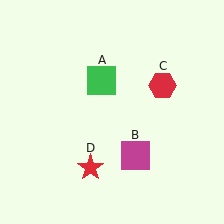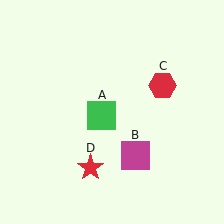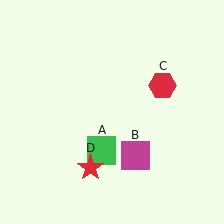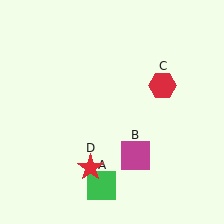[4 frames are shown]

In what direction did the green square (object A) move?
The green square (object A) moved down.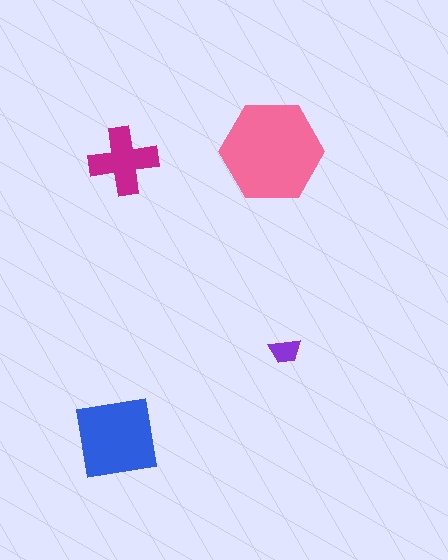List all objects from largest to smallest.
The pink hexagon, the blue square, the magenta cross, the purple trapezoid.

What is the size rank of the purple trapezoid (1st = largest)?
4th.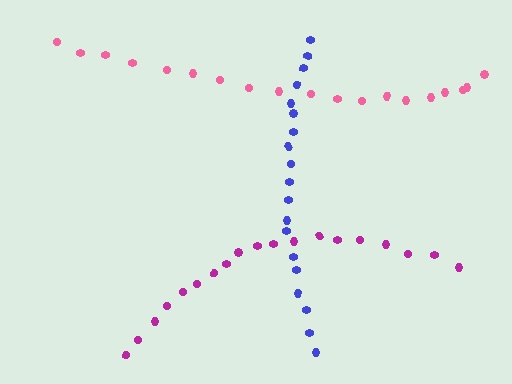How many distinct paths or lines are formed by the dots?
There are 3 distinct paths.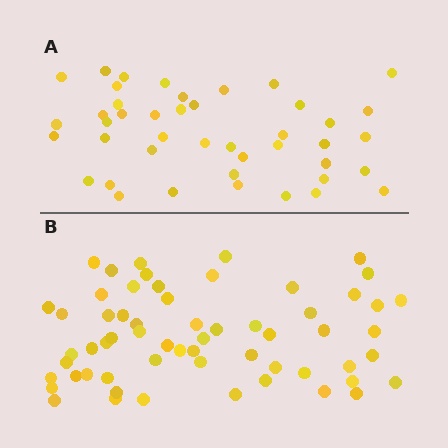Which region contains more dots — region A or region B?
Region B (the bottom region) has more dots.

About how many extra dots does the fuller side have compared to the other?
Region B has approximately 15 more dots than region A.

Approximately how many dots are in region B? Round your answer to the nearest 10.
About 60 dots.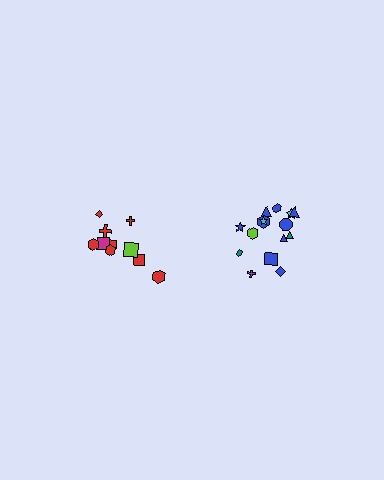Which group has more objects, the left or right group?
The right group.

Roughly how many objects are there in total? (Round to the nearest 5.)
Roughly 25 objects in total.